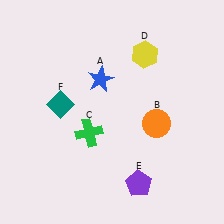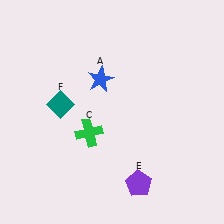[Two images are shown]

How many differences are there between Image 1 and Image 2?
There are 2 differences between the two images.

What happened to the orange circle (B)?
The orange circle (B) was removed in Image 2. It was in the bottom-right area of Image 1.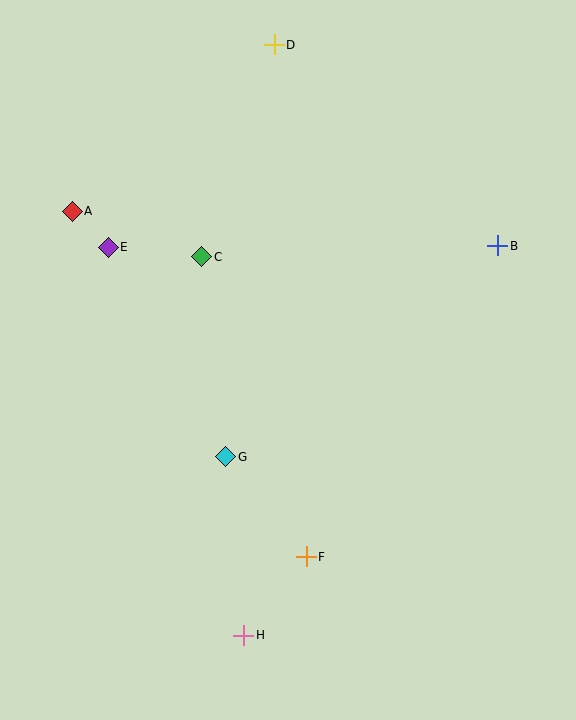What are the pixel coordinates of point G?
Point G is at (226, 457).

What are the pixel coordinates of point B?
Point B is at (498, 246).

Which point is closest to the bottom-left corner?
Point H is closest to the bottom-left corner.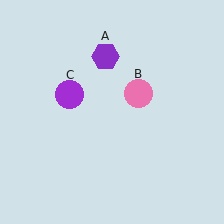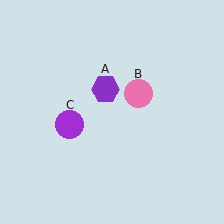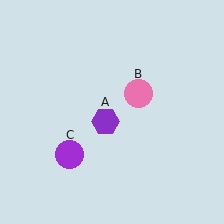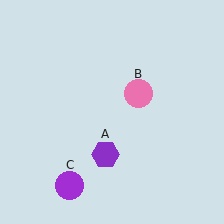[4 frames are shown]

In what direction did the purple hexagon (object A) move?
The purple hexagon (object A) moved down.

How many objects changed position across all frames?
2 objects changed position: purple hexagon (object A), purple circle (object C).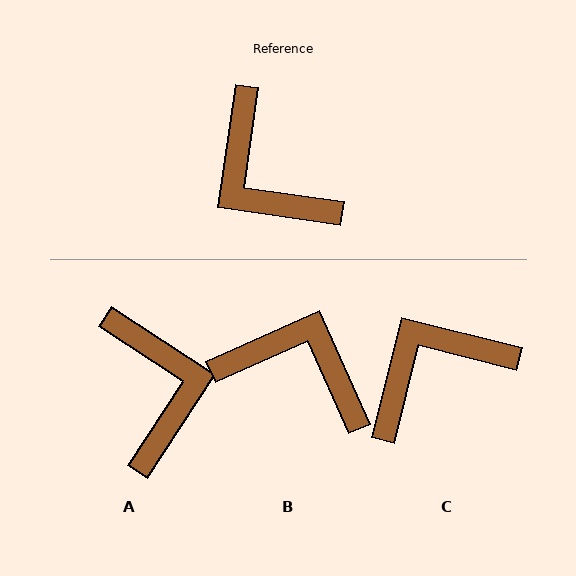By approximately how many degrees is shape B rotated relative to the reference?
Approximately 148 degrees clockwise.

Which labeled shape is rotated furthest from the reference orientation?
A, about 155 degrees away.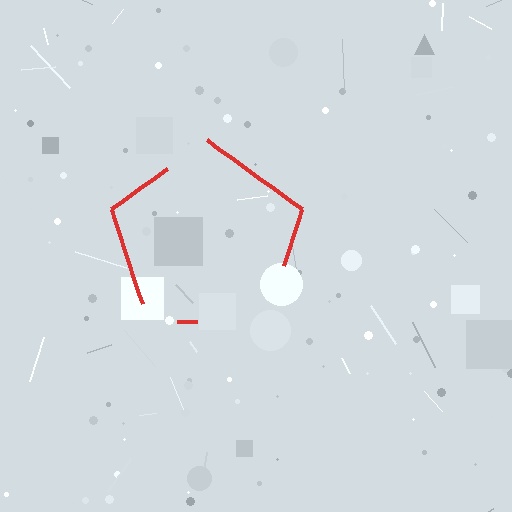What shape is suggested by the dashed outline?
The dashed outline suggests a pentagon.